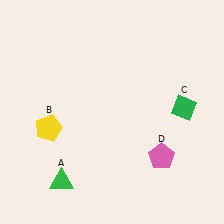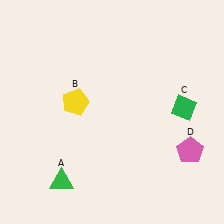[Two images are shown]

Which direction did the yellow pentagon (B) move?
The yellow pentagon (B) moved right.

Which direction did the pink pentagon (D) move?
The pink pentagon (D) moved right.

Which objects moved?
The objects that moved are: the yellow pentagon (B), the pink pentagon (D).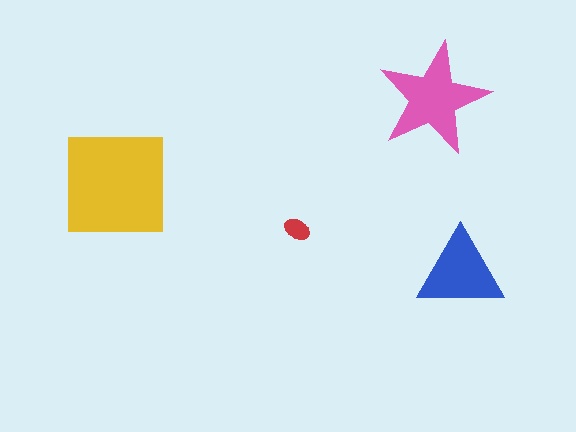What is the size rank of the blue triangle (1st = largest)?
3rd.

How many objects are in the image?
There are 4 objects in the image.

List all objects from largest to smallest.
The yellow square, the pink star, the blue triangle, the red ellipse.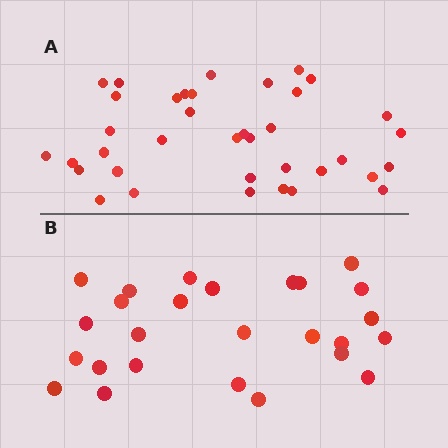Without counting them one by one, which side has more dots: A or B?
Region A (the top region) has more dots.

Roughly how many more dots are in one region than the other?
Region A has roughly 12 or so more dots than region B.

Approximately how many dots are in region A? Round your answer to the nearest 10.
About 40 dots. (The exact count is 37, which rounds to 40.)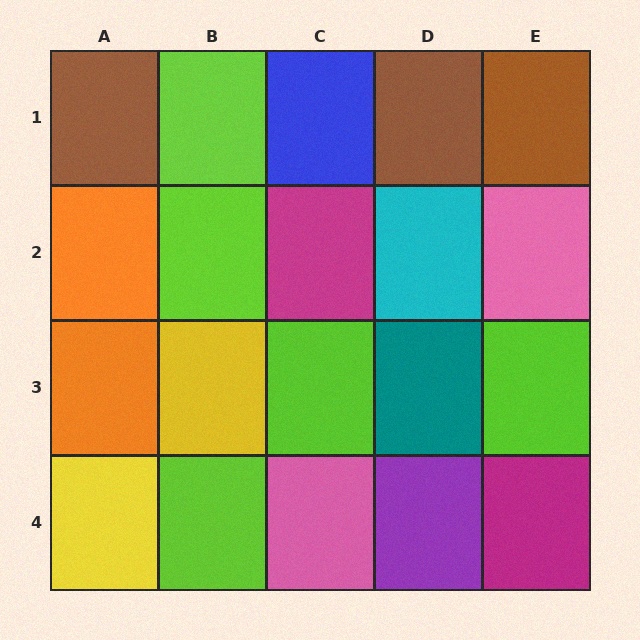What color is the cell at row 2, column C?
Magenta.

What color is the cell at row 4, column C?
Pink.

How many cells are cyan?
1 cell is cyan.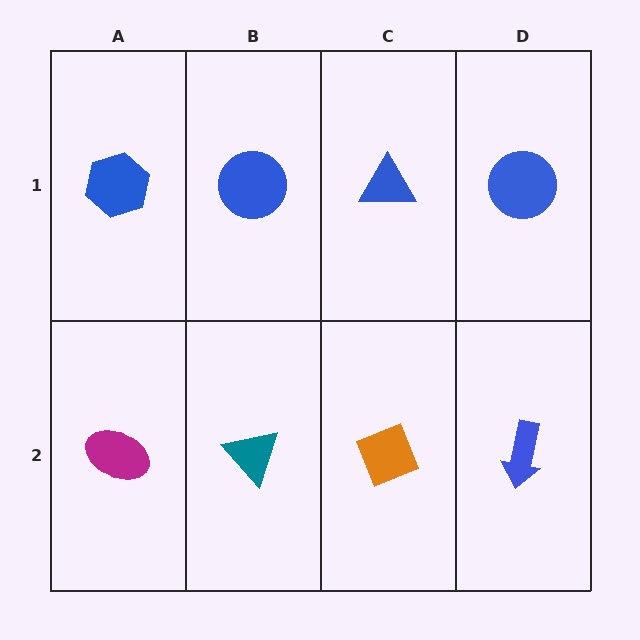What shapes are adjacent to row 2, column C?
A blue triangle (row 1, column C), a teal triangle (row 2, column B), a blue arrow (row 2, column D).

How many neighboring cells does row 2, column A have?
2.